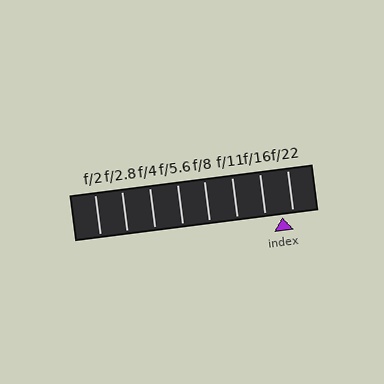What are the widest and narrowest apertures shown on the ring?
The widest aperture shown is f/2 and the narrowest is f/22.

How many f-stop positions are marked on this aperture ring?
There are 8 f-stop positions marked.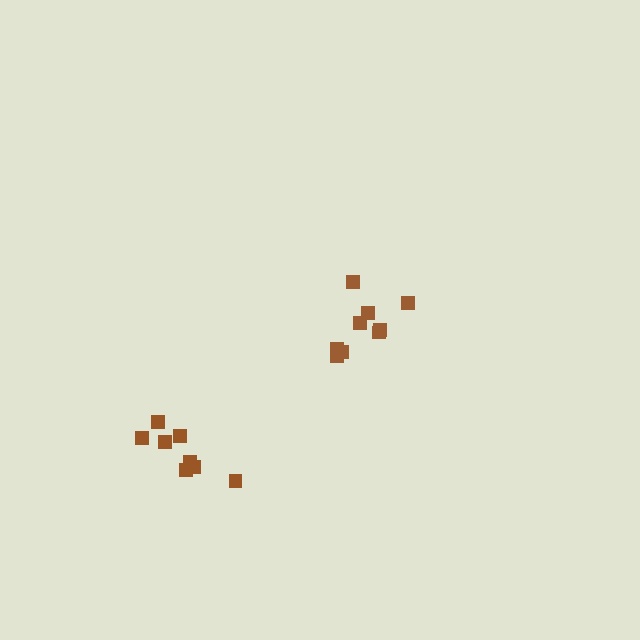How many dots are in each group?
Group 1: 8 dots, Group 2: 9 dots (17 total).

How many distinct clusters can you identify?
There are 2 distinct clusters.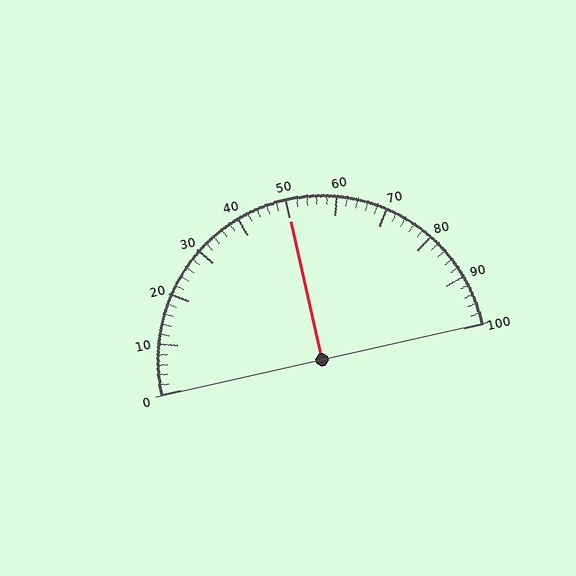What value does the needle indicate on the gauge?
The needle indicates approximately 50.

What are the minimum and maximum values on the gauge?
The gauge ranges from 0 to 100.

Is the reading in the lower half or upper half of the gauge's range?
The reading is in the upper half of the range (0 to 100).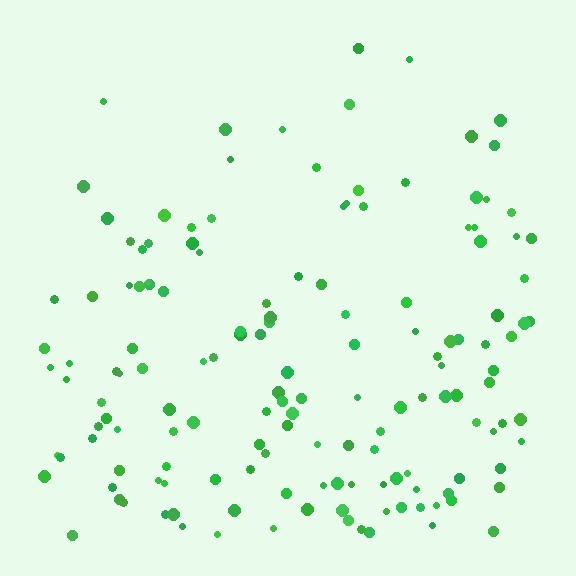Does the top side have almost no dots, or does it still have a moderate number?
Still a moderate number, just noticeably fewer than the bottom.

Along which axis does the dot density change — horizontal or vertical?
Vertical.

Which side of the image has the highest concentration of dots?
The bottom.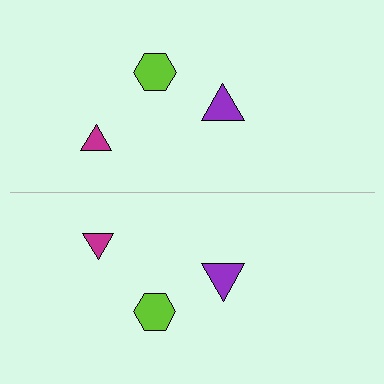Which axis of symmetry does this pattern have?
The pattern has a horizontal axis of symmetry running through the center of the image.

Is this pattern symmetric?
Yes, this pattern has bilateral (reflection) symmetry.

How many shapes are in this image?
There are 6 shapes in this image.